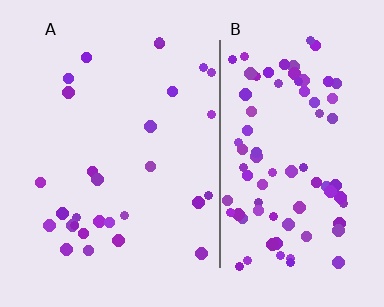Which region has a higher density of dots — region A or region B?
B (the right).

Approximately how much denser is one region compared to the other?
Approximately 3.0× — region B over region A.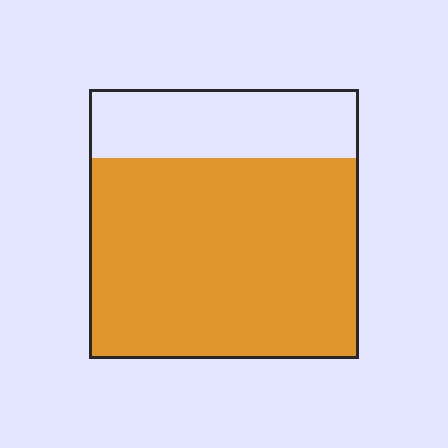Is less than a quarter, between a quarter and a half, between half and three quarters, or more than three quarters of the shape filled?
Between half and three quarters.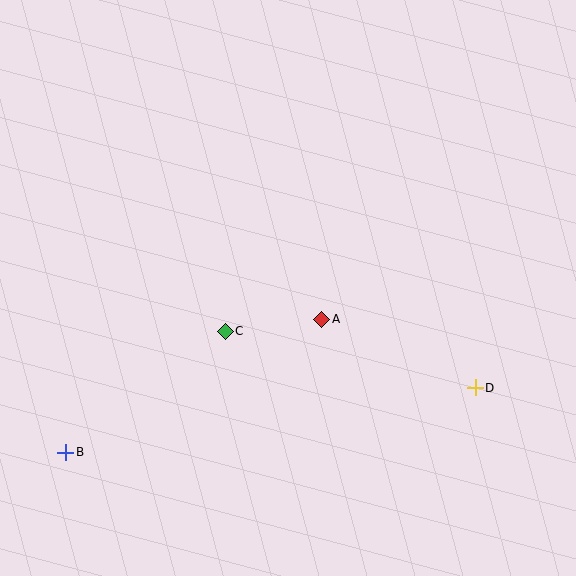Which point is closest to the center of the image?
Point A at (322, 319) is closest to the center.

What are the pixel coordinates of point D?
Point D is at (475, 388).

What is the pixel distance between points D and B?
The distance between D and B is 414 pixels.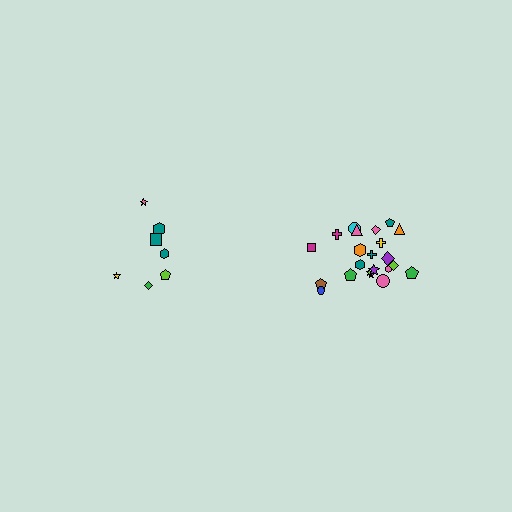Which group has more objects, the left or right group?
The right group.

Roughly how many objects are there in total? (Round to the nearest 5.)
Roughly 30 objects in total.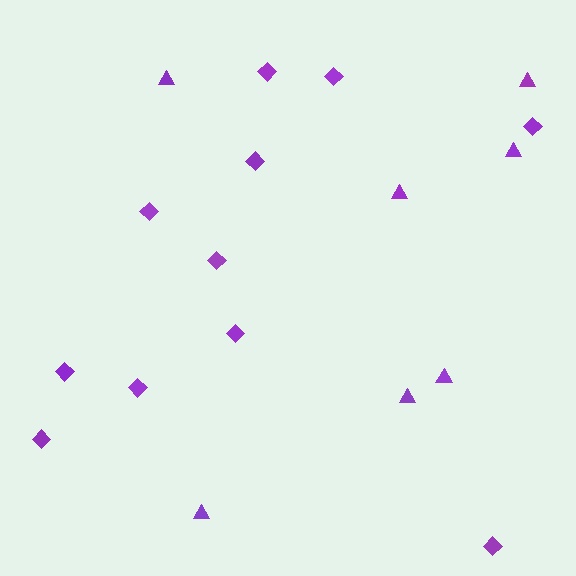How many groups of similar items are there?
There are 2 groups: one group of triangles (7) and one group of diamonds (11).